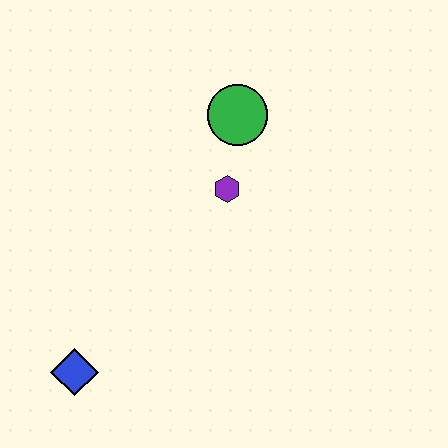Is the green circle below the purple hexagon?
No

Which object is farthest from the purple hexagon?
The blue diamond is farthest from the purple hexagon.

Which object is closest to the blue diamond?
The purple hexagon is closest to the blue diamond.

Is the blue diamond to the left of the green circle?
Yes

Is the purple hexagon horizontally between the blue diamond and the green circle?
Yes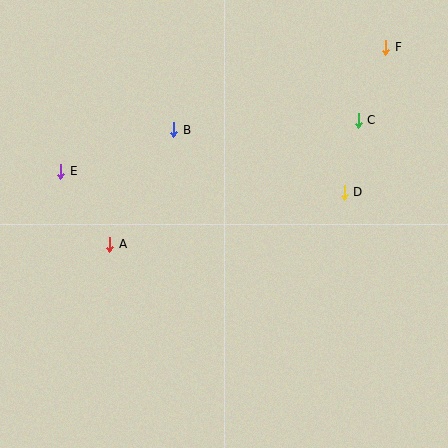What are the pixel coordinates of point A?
Point A is at (110, 244).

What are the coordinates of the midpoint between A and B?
The midpoint between A and B is at (142, 187).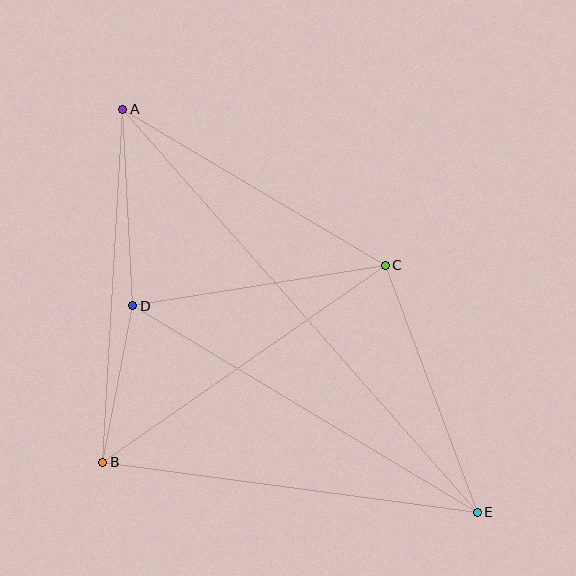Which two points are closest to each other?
Points B and D are closest to each other.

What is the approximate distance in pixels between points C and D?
The distance between C and D is approximately 256 pixels.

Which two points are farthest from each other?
Points A and E are farthest from each other.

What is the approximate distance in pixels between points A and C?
The distance between A and C is approximately 305 pixels.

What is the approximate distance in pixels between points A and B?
The distance between A and B is approximately 354 pixels.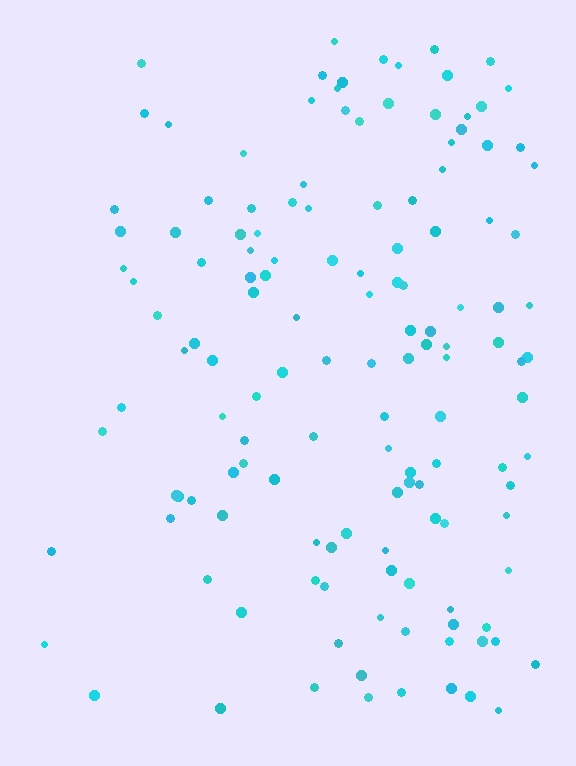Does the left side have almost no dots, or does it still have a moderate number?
Still a moderate number, just noticeably fewer than the right.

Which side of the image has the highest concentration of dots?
The right.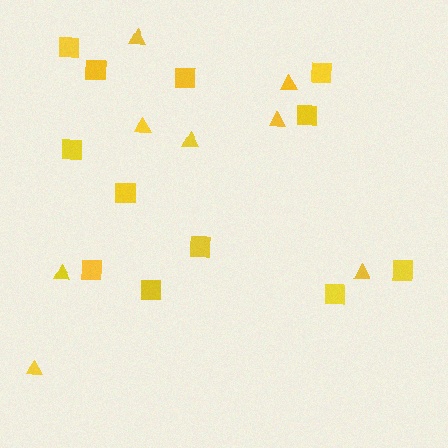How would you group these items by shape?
There are 2 groups: one group of squares (12) and one group of triangles (8).